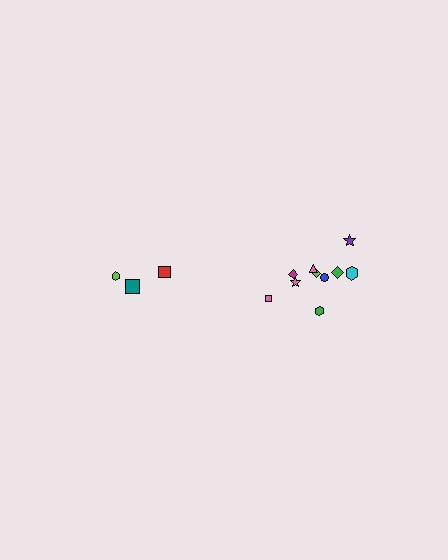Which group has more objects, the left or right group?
The right group.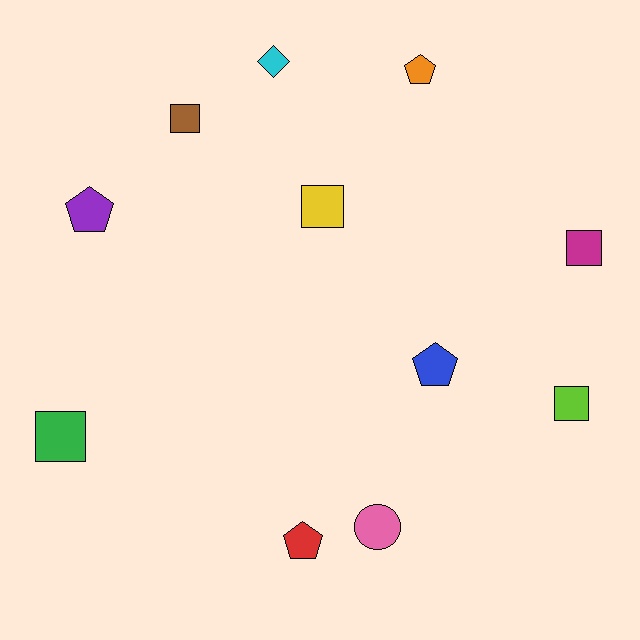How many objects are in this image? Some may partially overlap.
There are 11 objects.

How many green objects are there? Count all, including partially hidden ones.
There is 1 green object.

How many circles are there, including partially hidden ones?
There is 1 circle.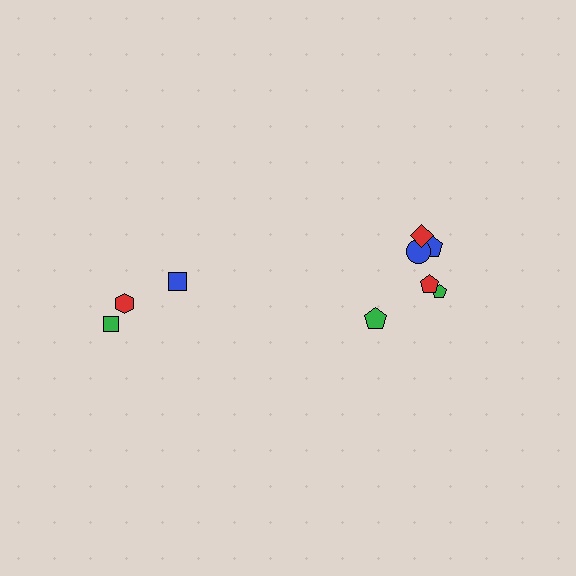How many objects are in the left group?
There are 3 objects.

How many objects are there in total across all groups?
There are 9 objects.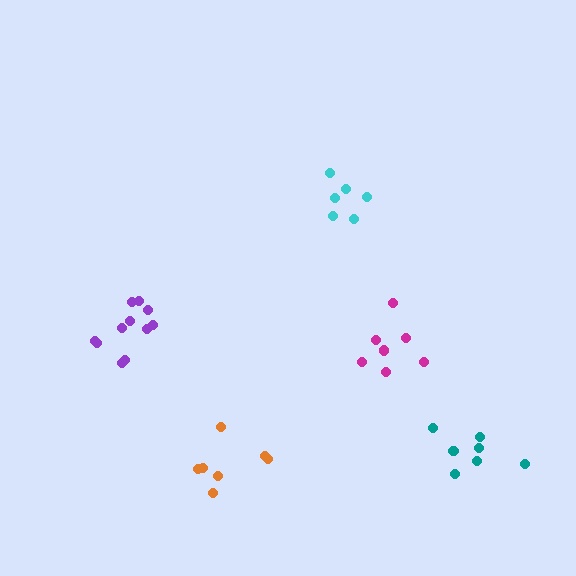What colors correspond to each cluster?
The clusters are colored: orange, purple, cyan, teal, magenta.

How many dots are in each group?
Group 1: 7 dots, Group 2: 11 dots, Group 3: 6 dots, Group 4: 7 dots, Group 5: 7 dots (38 total).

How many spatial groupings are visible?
There are 5 spatial groupings.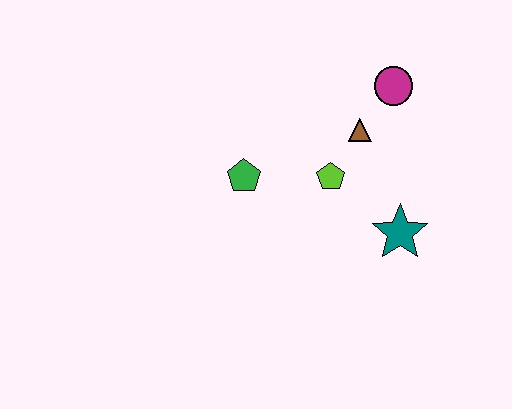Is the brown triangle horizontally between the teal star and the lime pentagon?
Yes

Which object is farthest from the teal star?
The green pentagon is farthest from the teal star.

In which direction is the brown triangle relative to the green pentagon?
The brown triangle is to the right of the green pentagon.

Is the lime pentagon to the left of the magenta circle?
Yes